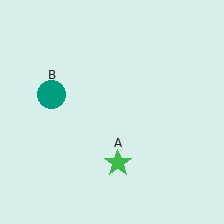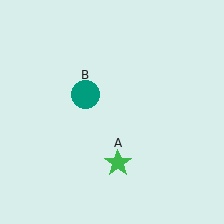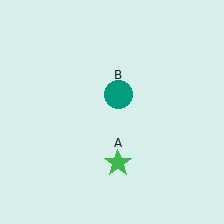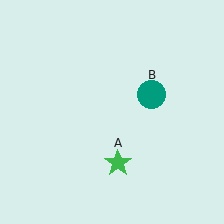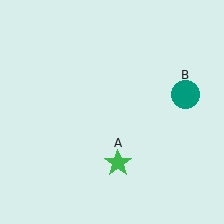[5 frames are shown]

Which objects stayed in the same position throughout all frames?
Green star (object A) remained stationary.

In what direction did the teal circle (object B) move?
The teal circle (object B) moved right.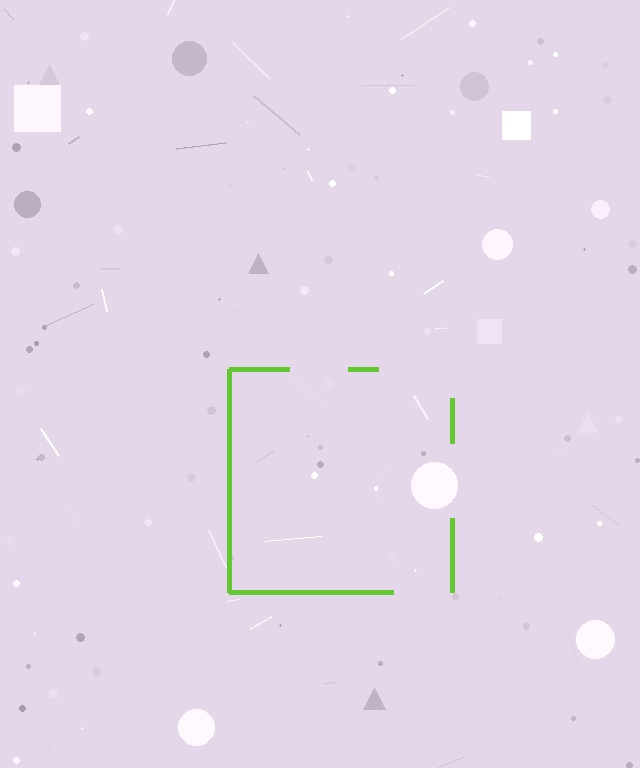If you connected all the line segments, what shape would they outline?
They would outline a square.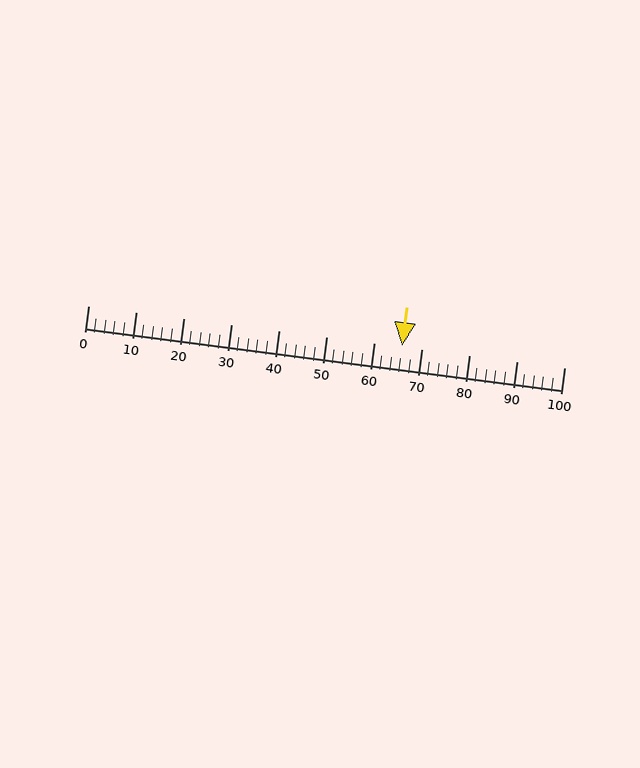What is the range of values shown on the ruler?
The ruler shows values from 0 to 100.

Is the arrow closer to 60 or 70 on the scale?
The arrow is closer to 70.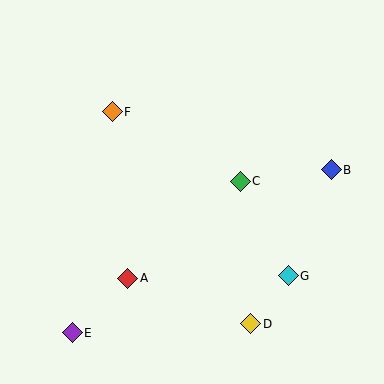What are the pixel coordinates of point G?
Point G is at (288, 276).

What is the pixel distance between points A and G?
The distance between A and G is 160 pixels.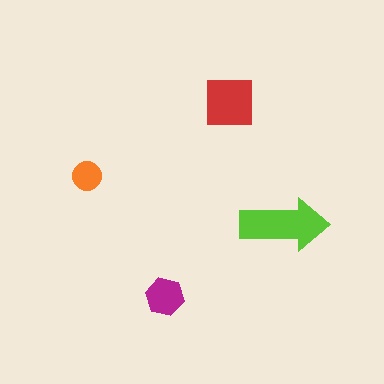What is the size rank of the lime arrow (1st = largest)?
1st.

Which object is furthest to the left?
The orange circle is leftmost.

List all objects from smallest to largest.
The orange circle, the magenta hexagon, the red square, the lime arrow.